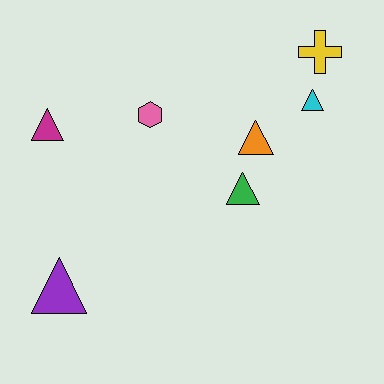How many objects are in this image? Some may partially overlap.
There are 7 objects.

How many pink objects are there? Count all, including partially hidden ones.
There is 1 pink object.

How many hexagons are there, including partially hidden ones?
There is 1 hexagon.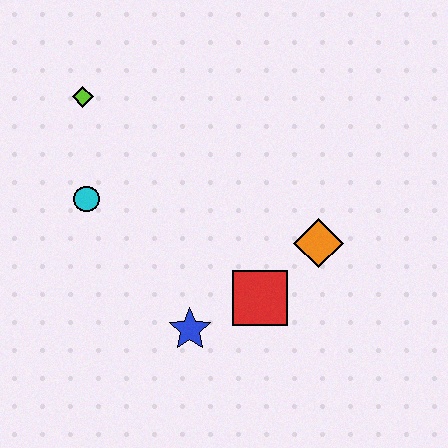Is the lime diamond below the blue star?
No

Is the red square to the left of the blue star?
No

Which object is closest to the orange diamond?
The red square is closest to the orange diamond.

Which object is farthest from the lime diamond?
The orange diamond is farthest from the lime diamond.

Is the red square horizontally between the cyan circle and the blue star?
No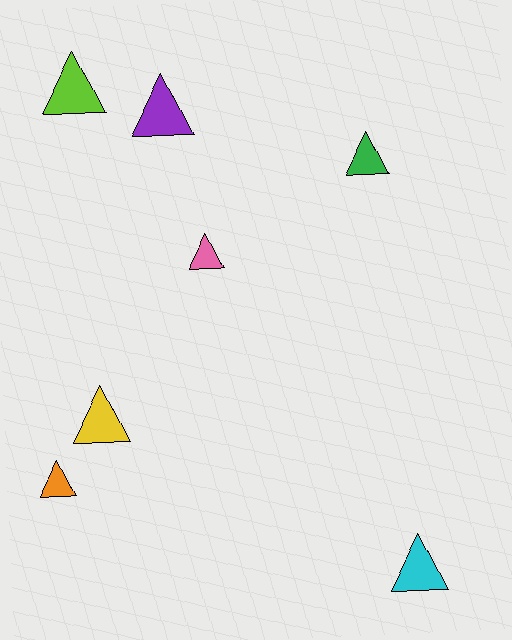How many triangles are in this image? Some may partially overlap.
There are 7 triangles.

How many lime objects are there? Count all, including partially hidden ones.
There is 1 lime object.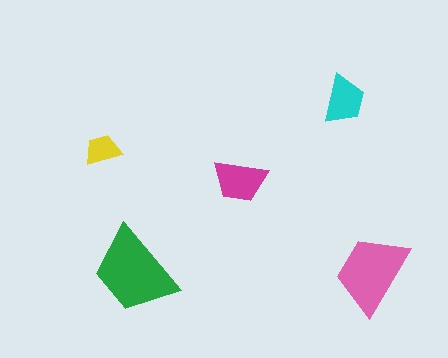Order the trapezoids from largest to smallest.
the green one, the pink one, the magenta one, the cyan one, the yellow one.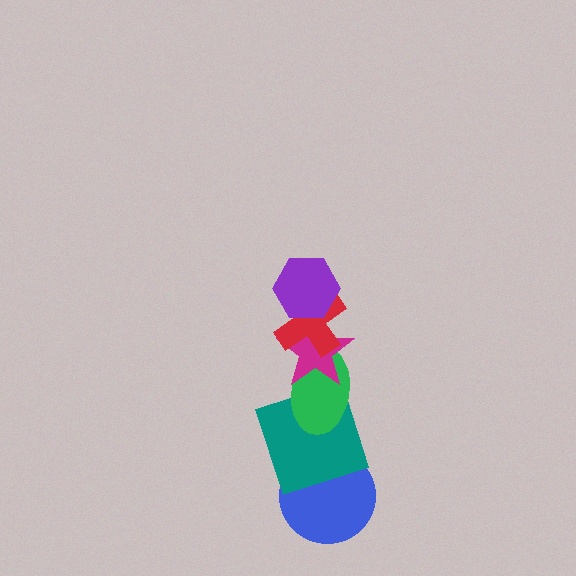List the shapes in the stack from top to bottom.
From top to bottom: the purple hexagon, the red cross, the magenta star, the green ellipse, the teal square, the blue circle.